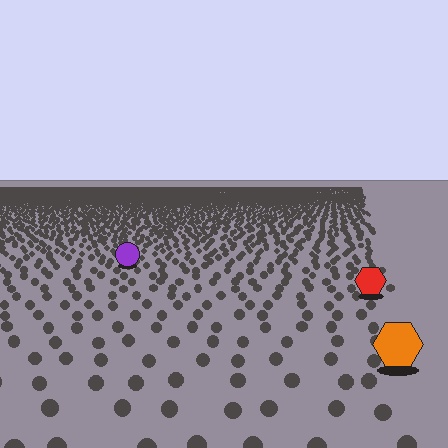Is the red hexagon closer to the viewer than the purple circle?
Yes. The red hexagon is closer — you can tell from the texture gradient: the ground texture is coarser near it.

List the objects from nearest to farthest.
From nearest to farthest: the orange hexagon, the red hexagon, the purple circle.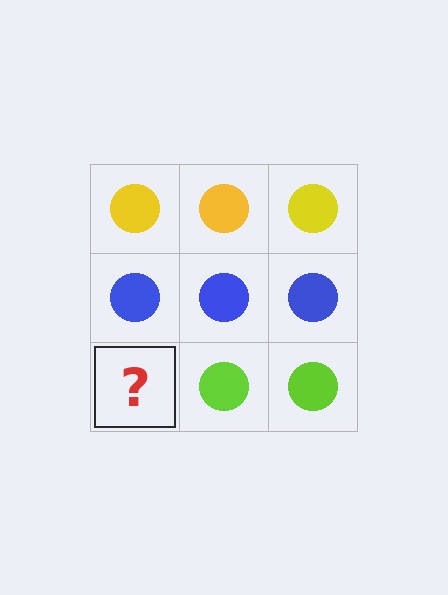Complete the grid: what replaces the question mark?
The question mark should be replaced with a lime circle.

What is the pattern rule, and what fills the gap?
The rule is that each row has a consistent color. The gap should be filled with a lime circle.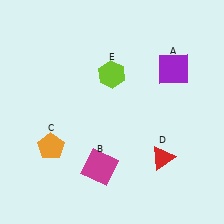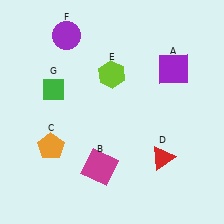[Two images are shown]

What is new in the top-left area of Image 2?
A green diamond (G) was added in the top-left area of Image 2.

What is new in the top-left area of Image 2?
A purple circle (F) was added in the top-left area of Image 2.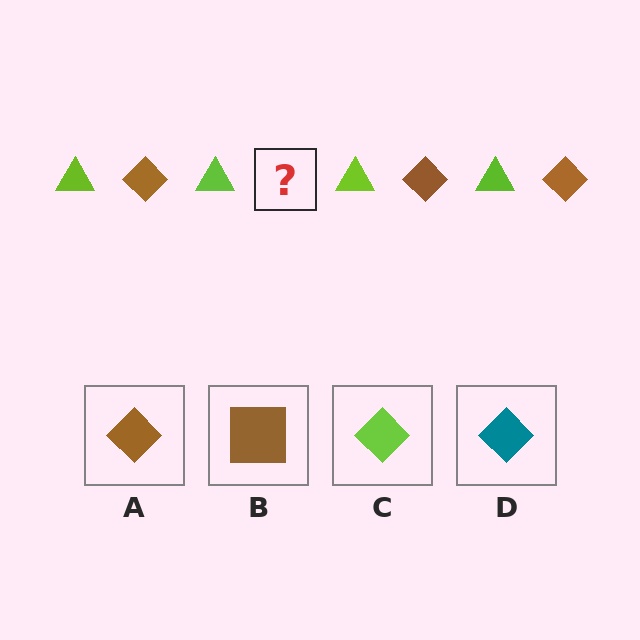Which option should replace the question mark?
Option A.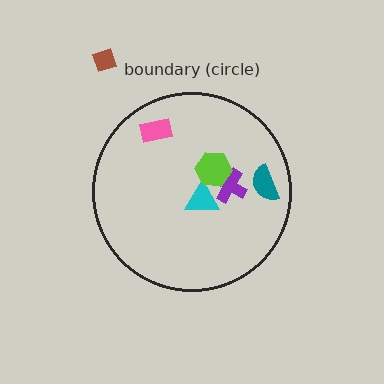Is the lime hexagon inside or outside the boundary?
Inside.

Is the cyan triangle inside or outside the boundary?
Inside.